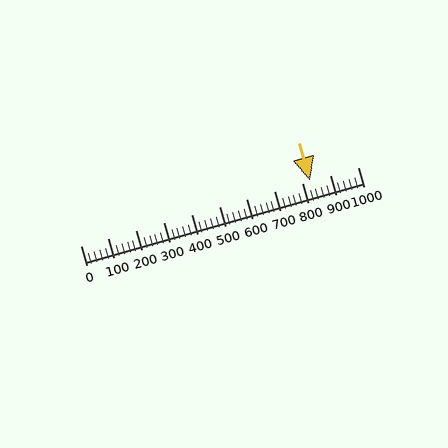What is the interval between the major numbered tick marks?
The major tick marks are spaced 100 units apart.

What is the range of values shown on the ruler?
The ruler shows values from 0 to 1000.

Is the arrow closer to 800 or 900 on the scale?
The arrow is closer to 800.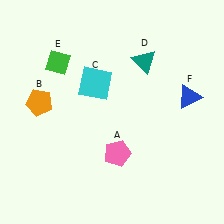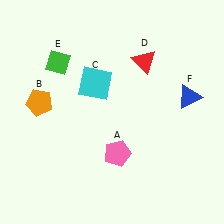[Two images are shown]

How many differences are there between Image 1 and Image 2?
There is 1 difference between the two images.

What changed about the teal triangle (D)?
In Image 1, D is teal. In Image 2, it changed to red.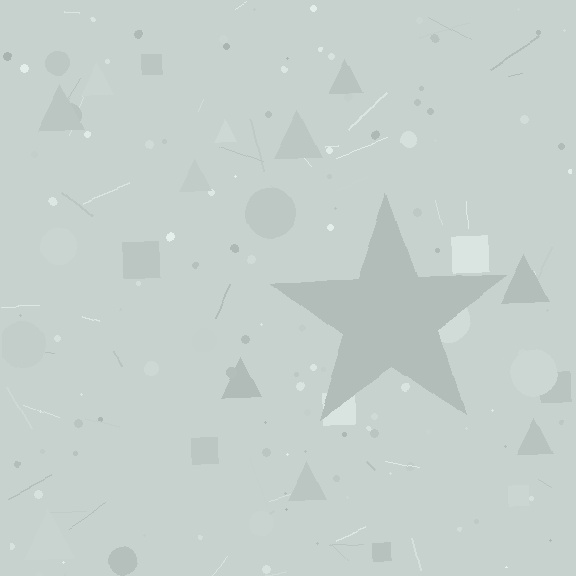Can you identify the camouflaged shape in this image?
The camouflaged shape is a star.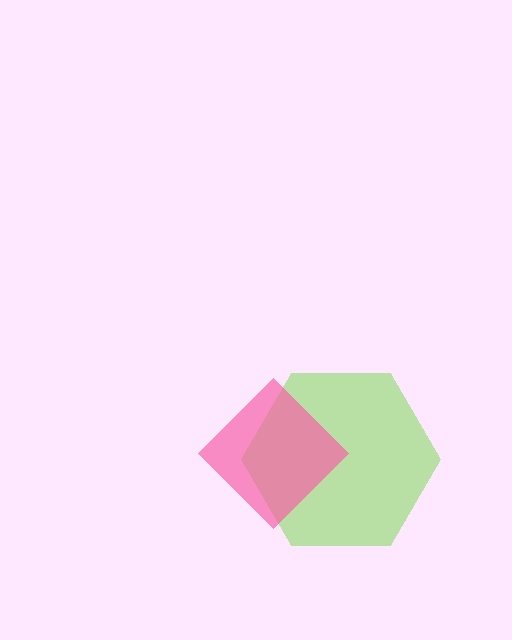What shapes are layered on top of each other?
The layered shapes are: a lime hexagon, a pink diamond.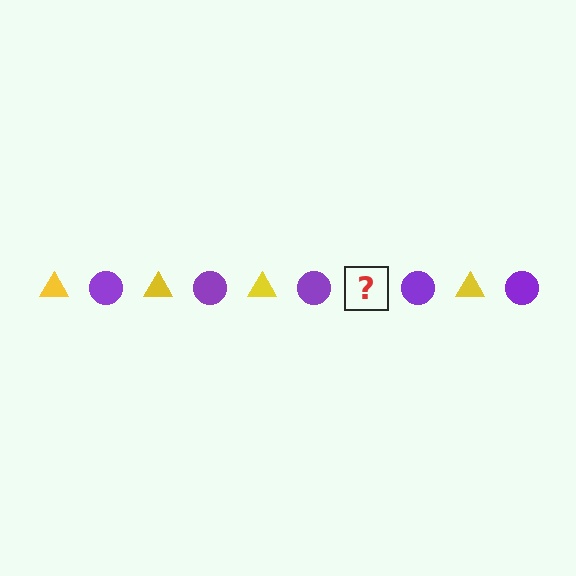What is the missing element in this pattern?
The missing element is a yellow triangle.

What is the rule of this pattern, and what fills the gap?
The rule is that the pattern alternates between yellow triangle and purple circle. The gap should be filled with a yellow triangle.